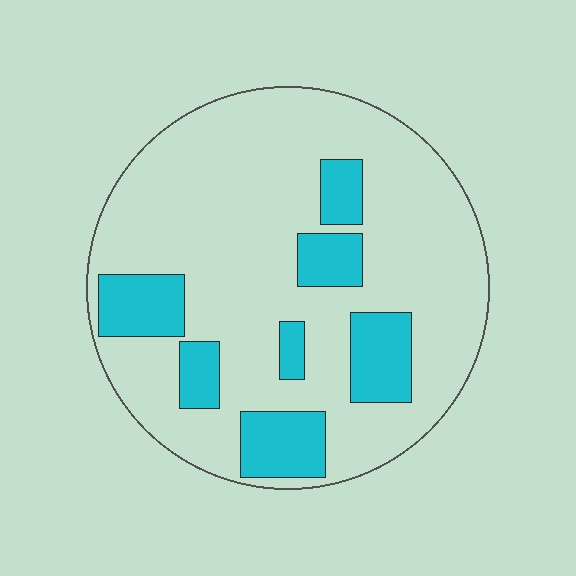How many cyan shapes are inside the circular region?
7.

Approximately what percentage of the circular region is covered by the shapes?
Approximately 20%.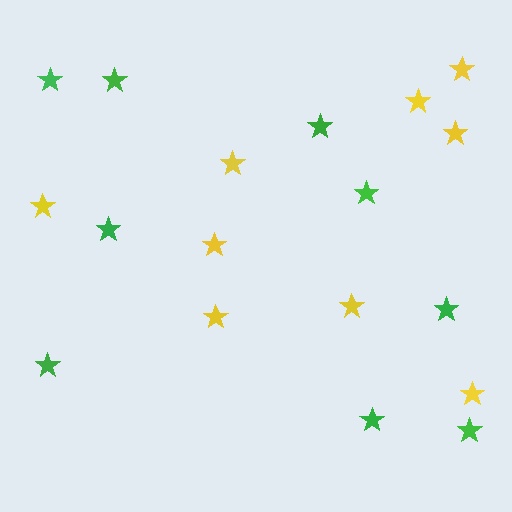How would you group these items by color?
There are 2 groups: one group of green stars (9) and one group of yellow stars (9).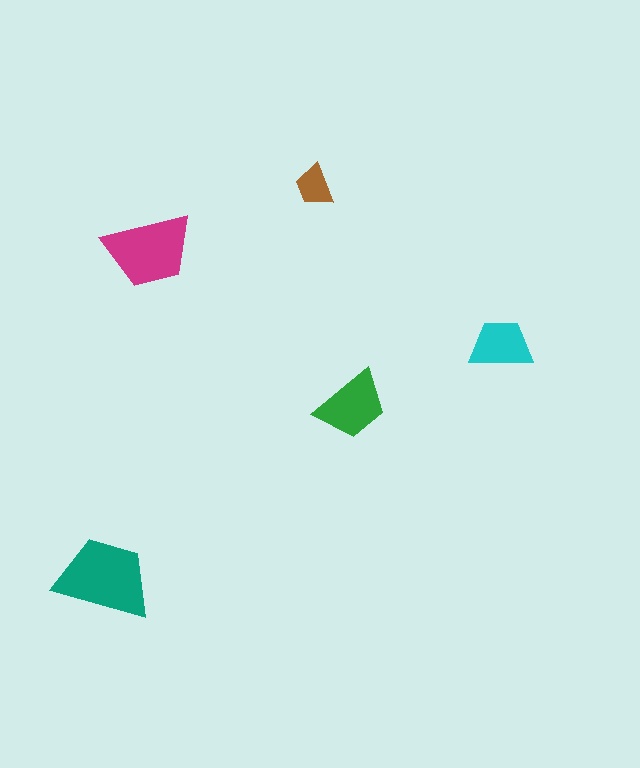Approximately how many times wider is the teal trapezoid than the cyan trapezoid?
About 1.5 times wider.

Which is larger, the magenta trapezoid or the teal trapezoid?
The teal one.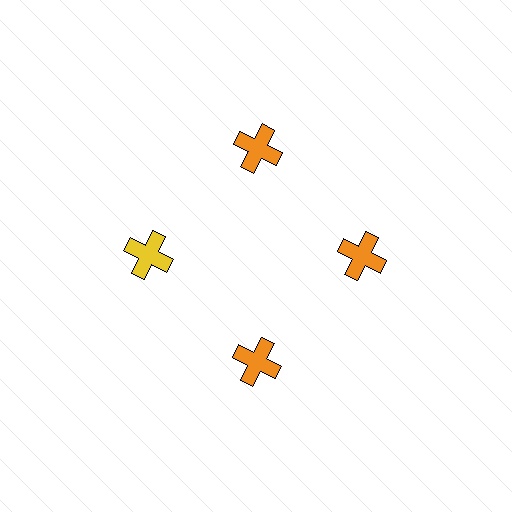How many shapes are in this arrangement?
There are 4 shapes arranged in a ring pattern.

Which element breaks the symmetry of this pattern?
The yellow cross at roughly the 9 o'clock position breaks the symmetry. All other shapes are orange crosses.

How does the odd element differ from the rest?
It has a different color: yellow instead of orange.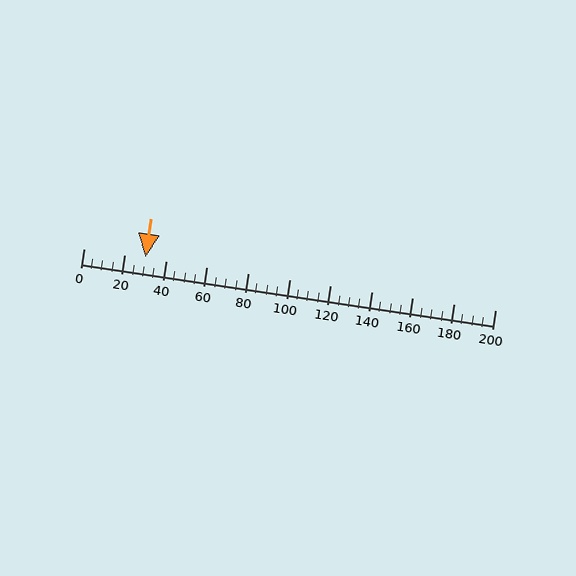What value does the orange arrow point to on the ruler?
The orange arrow points to approximately 30.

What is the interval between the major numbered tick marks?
The major tick marks are spaced 20 units apart.